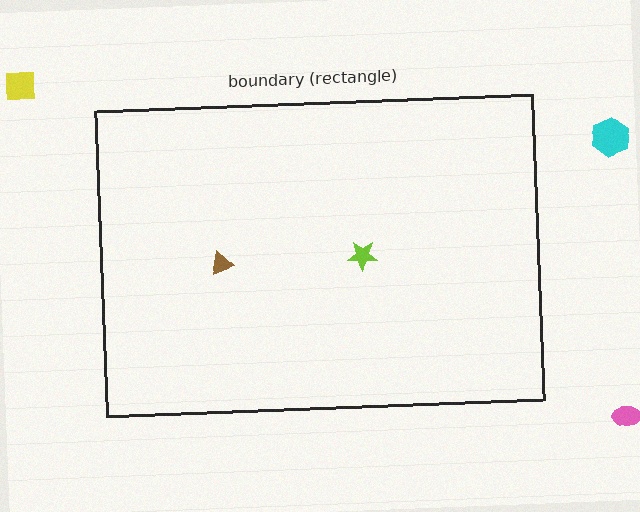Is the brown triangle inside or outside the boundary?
Inside.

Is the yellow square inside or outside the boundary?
Outside.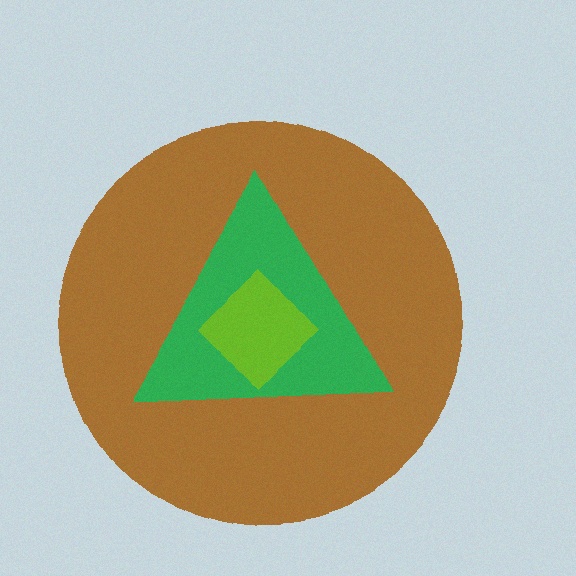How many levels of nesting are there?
3.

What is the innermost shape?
The lime diamond.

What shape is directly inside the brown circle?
The green triangle.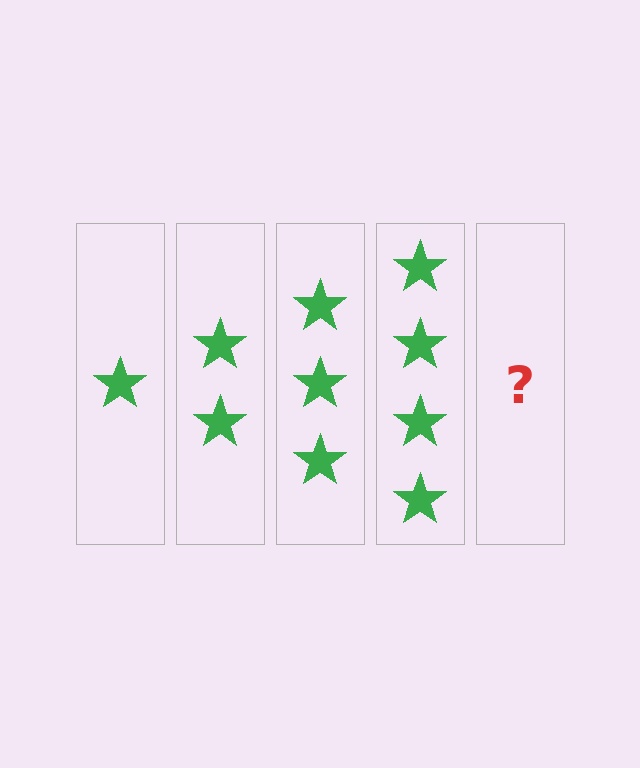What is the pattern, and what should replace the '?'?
The pattern is that each step adds one more star. The '?' should be 5 stars.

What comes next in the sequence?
The next element should be 5 stars.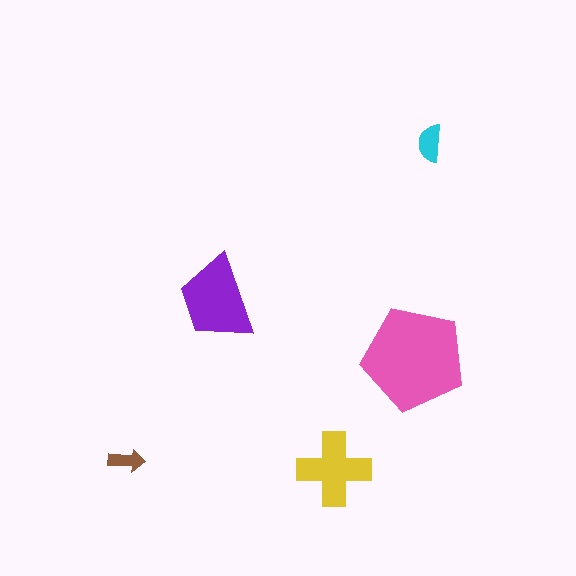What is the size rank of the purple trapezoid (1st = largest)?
2nd.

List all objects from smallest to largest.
The brown arrow, the cyan semicircle, the yellow cross, the purple trapezoid, the pink pentagon.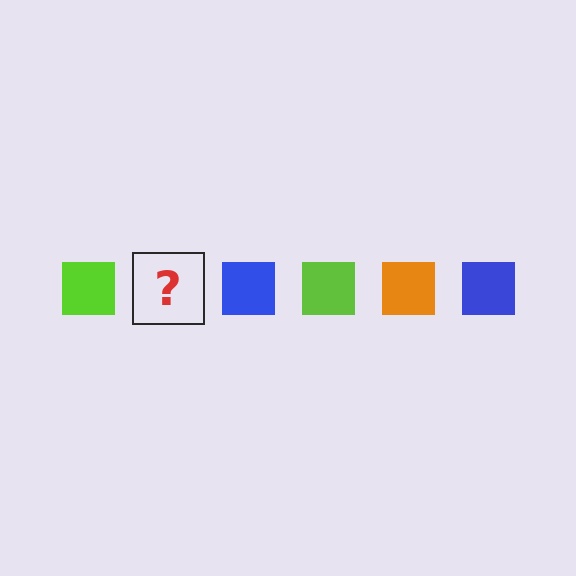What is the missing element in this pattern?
The missing element is an orange square.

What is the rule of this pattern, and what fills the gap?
The rule is that the pattern cycles through lime, orange, blue squares. The gap should be filled with an orange square.